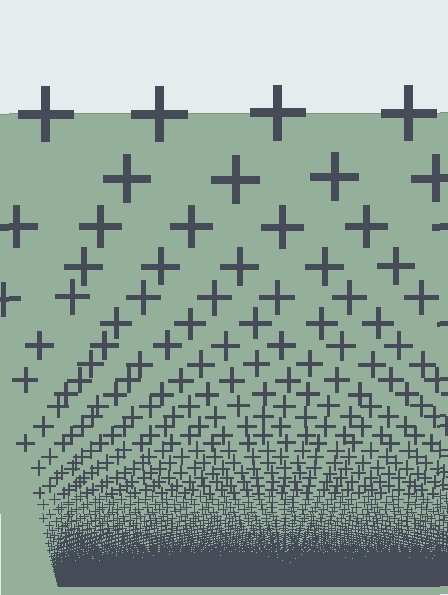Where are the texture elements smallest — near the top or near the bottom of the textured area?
Near the bottom.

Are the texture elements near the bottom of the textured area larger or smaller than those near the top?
Smaller. The gradient is inverted — elements near the bottom are smaller and denser.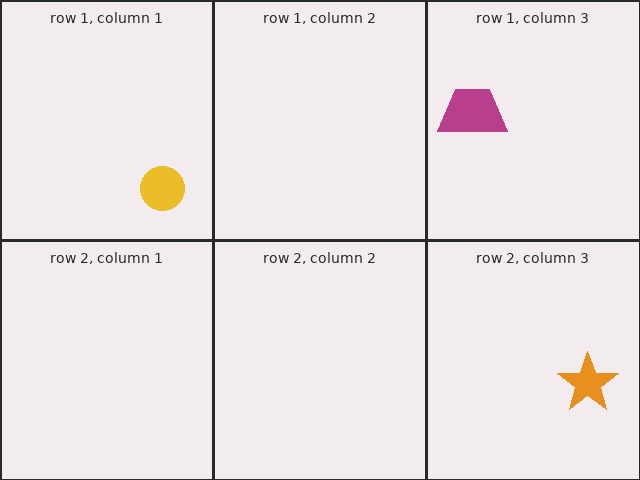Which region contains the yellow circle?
The row 1, column 1 region.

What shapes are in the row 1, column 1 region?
The yellow circle.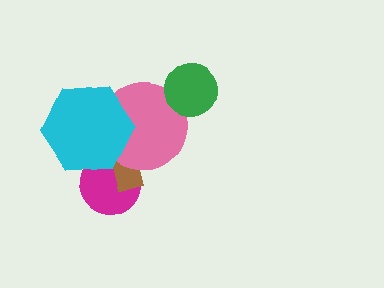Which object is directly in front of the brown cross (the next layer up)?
The pink circle is directly in front of the brown cross.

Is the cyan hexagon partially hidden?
No, no other shape covers it.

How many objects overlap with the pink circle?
4 objects overlap with the pink circle.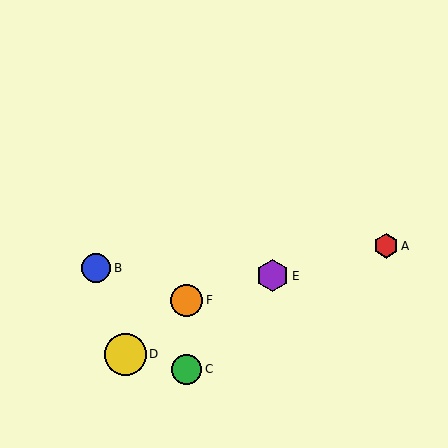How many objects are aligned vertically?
2 objects (C, F) are aligned vertically.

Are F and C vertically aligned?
Yes, both are at x≈187.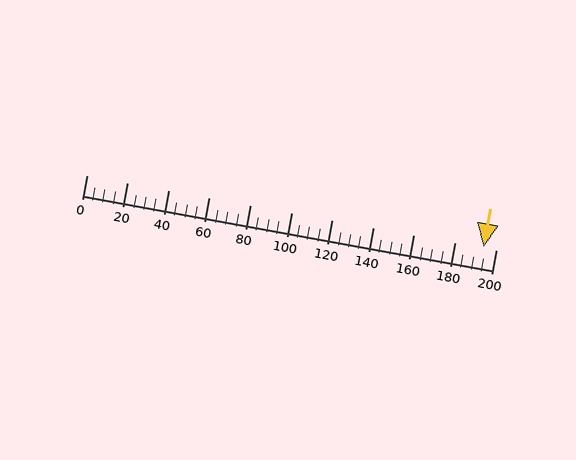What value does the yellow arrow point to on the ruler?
The yellow arrow points to approximately 194.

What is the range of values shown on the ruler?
The ruler shows values from 0 to 200.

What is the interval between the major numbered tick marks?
The major tick marks are spaced 20 units apart.